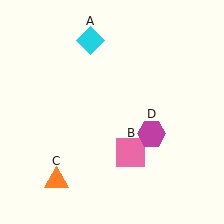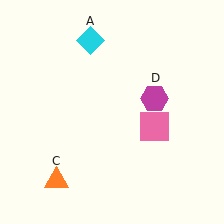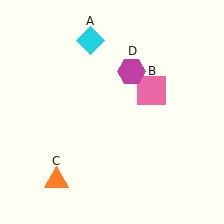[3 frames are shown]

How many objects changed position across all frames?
2 objects changed position: pink square (object B), magenta hexagon (object D).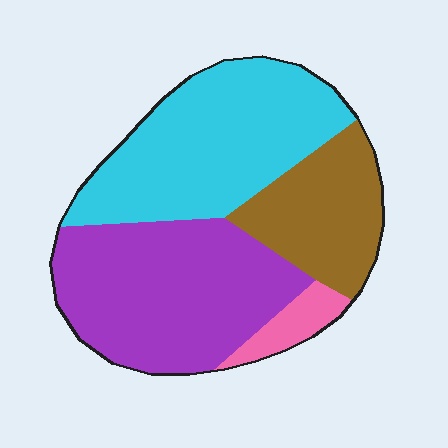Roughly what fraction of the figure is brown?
Brown takes up about one fifth (1/5) of the figure.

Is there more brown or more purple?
Purple.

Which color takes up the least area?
Pink, at roughly 5%.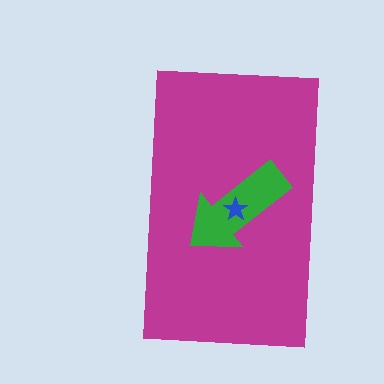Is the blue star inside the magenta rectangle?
Yes.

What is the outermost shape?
The magenta rectangle.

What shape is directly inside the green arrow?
The blue star.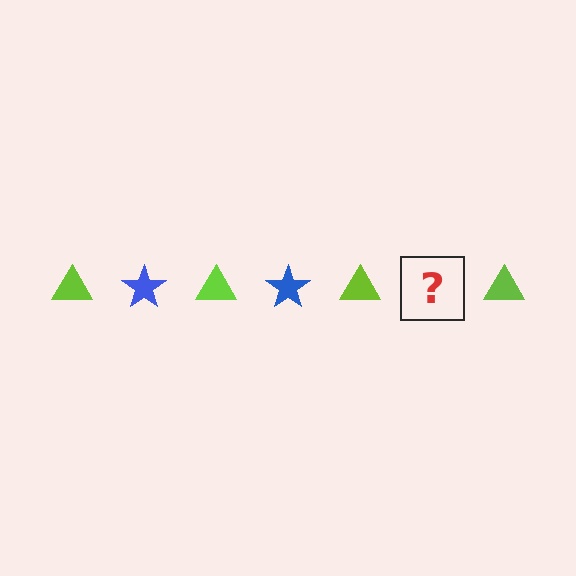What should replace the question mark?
The question mark should be replaced with a blue star.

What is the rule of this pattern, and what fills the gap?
The rule is that the pattern alternates between lime triangle and blue star. The gap should be filled with a blue star.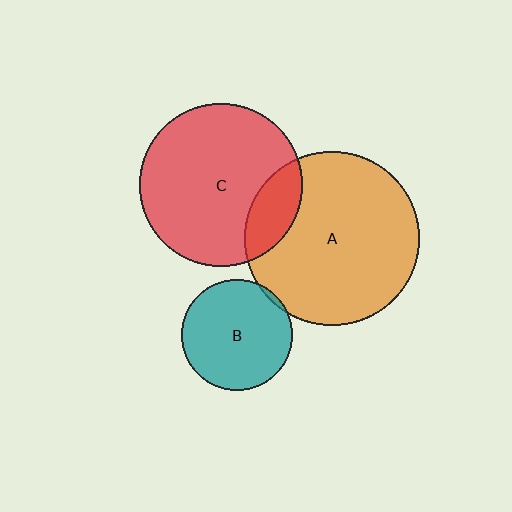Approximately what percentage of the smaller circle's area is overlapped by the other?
Approximately 15%.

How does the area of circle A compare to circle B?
Approximately 2.5 times.